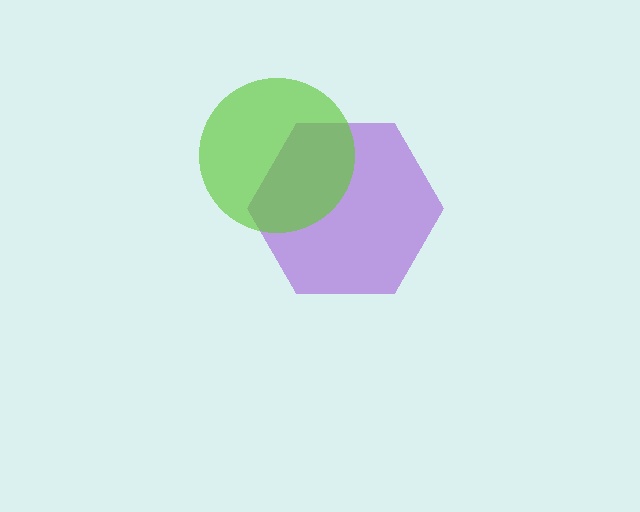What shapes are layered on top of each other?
The layered shapes are: a purple hexagon, a lime circle.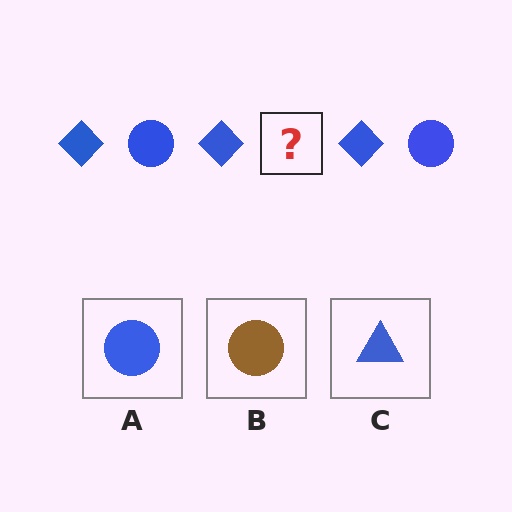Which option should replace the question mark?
Option A.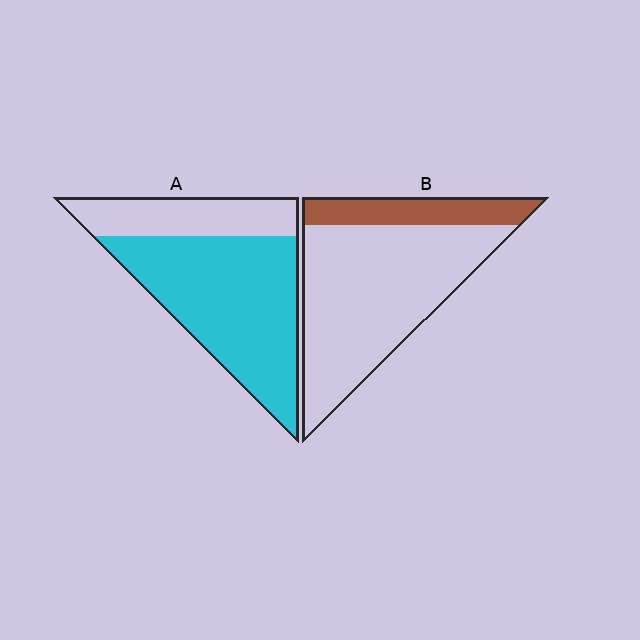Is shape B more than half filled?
No.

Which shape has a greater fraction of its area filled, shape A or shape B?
Shape A.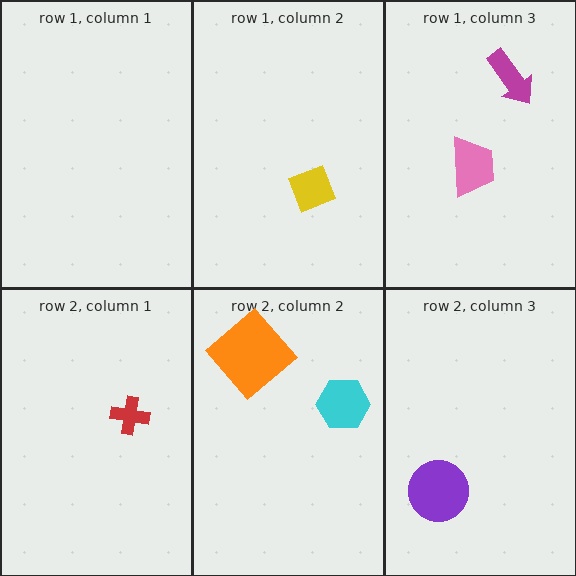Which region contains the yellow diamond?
The row 1, column 2 region.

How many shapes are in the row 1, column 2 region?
1.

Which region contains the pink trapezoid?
The row 1, column 3 region.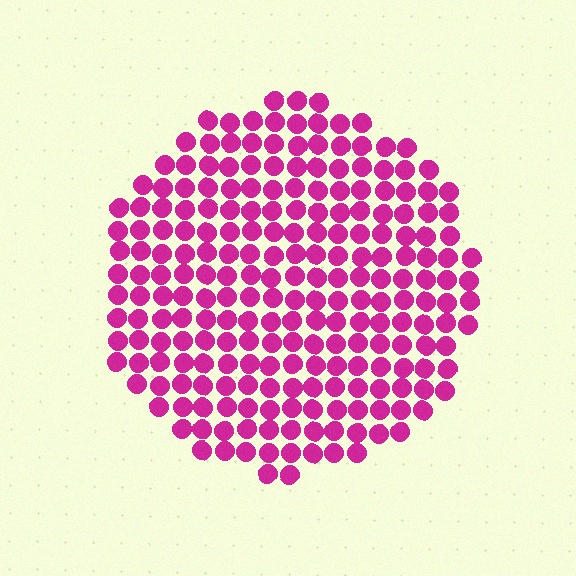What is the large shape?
The large shape is a circle.